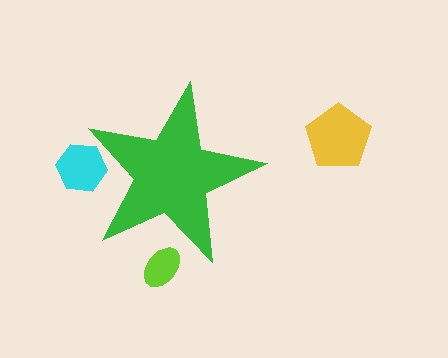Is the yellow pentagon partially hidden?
No, the yellow pentagon is fully visible.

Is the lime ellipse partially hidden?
Yes, the lime ellipse is partially hidden behind the green star.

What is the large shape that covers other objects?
A green star.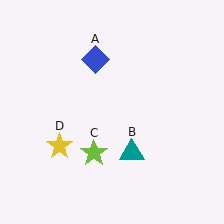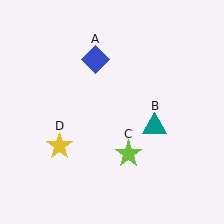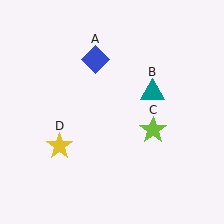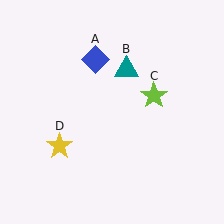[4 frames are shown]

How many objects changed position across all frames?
2 objects changed position: teal triangle (object B), lime star (object C).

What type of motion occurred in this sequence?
The teal triangle (object B), lime star (object C) rotated counterclockwise around the center of the scene.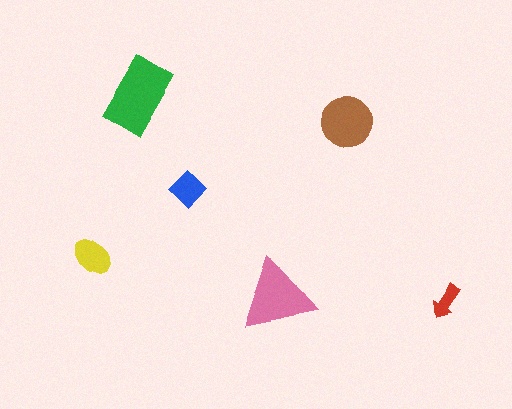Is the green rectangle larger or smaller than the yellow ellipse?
Larger.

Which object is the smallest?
The red arrow.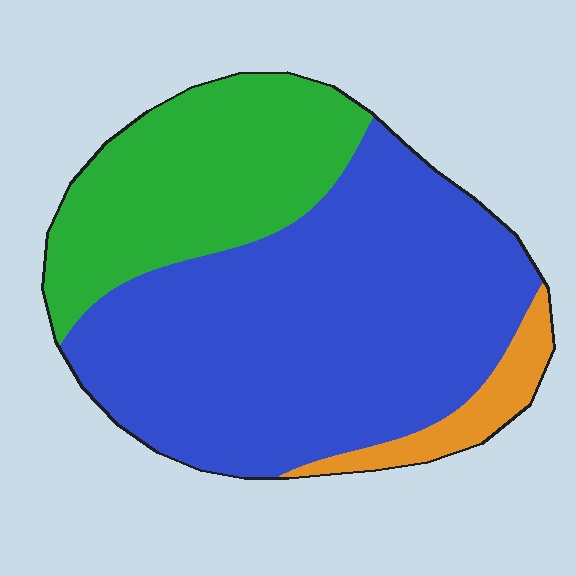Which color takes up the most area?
Blue, at roughly 65%.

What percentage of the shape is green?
Green takes up about one third (1/3) of the shape.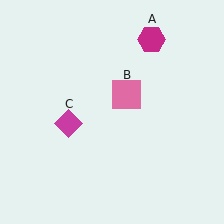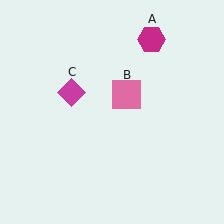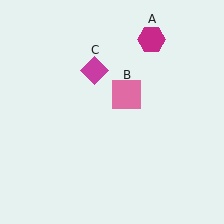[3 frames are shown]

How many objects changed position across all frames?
1 object changed position: magenta diamond (object C).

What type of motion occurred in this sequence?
The magenta diamond (object C) rotated clockwise around the center of the scene.